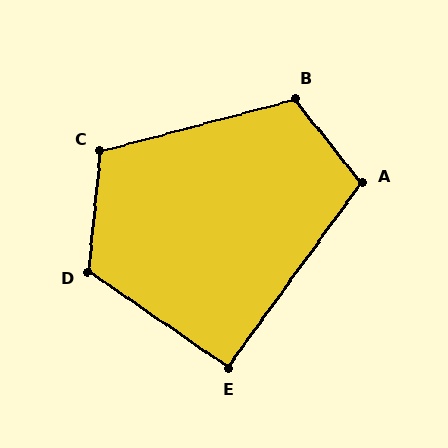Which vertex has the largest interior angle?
D, at approximately 119 degrees.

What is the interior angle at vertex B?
Approximately 114 degrees (obtuse).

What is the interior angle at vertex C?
Approximately 110 degrees (obtuse).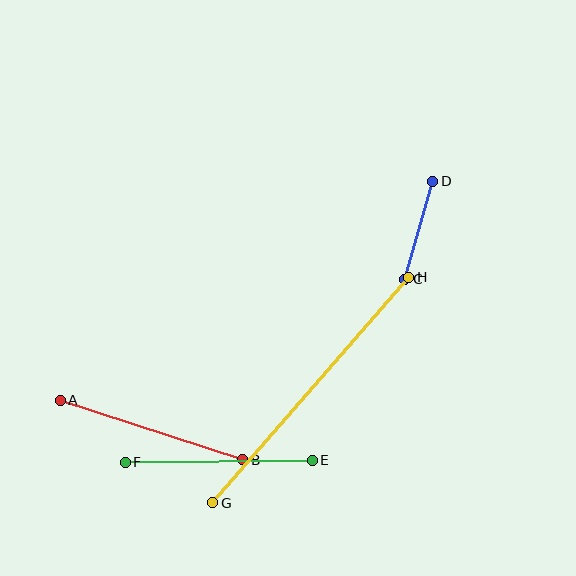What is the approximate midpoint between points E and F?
The midpoint is at approximately (219, 461) pixels.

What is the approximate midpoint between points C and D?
The midpoint is at approximately (419, 230) pixels.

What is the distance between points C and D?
The distance is approximately 102 pixels.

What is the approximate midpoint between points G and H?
The midpoint is at approximately (311, 390) pixels.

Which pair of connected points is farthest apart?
Points G and H are farthest apart.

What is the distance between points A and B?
The distance is approximately 192 pixels.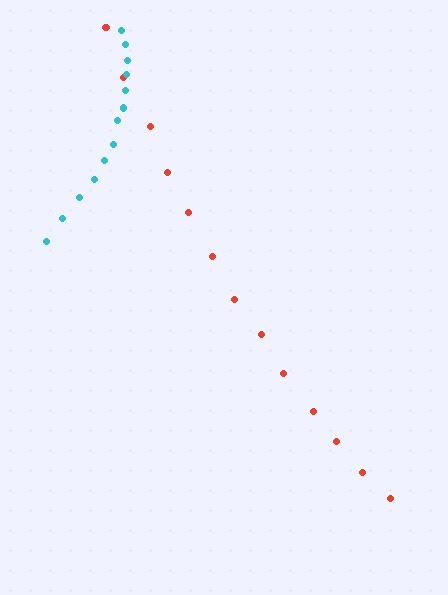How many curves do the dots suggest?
There are 2 distinct paths.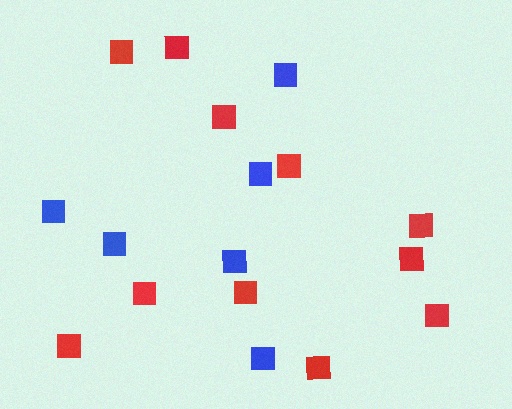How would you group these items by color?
There are 2 groups: one group of red squares (11) and one group of blue squares (6).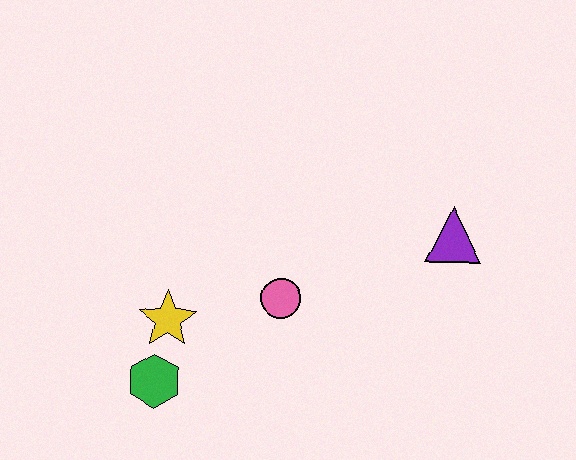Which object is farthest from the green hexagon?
The purple triangle is farthest from the green hexagon.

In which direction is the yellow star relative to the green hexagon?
The yellow star is above the green hexagon.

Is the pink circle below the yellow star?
No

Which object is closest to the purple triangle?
The pink circle is closest to the purple triangle.